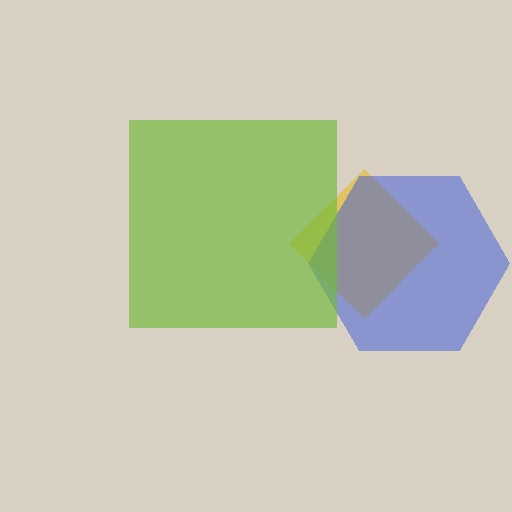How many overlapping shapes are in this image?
There are 3 overlapping shapes in the image.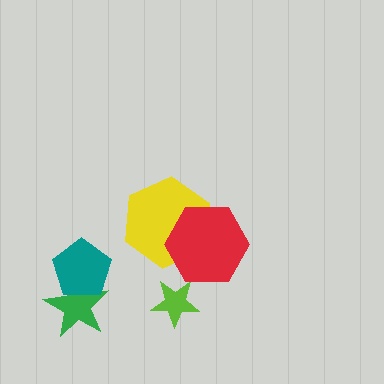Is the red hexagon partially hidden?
No, no other shape covers it.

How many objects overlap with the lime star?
0 objects overlap with the lime star.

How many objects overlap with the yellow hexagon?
1 object overlaps with the yellow hexagon.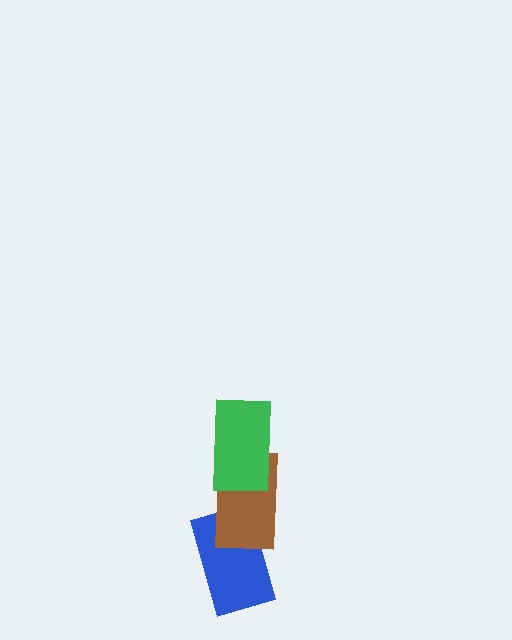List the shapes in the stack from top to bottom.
From top to bottom: the green rectangle, the brown rectangle, the blue rectangle.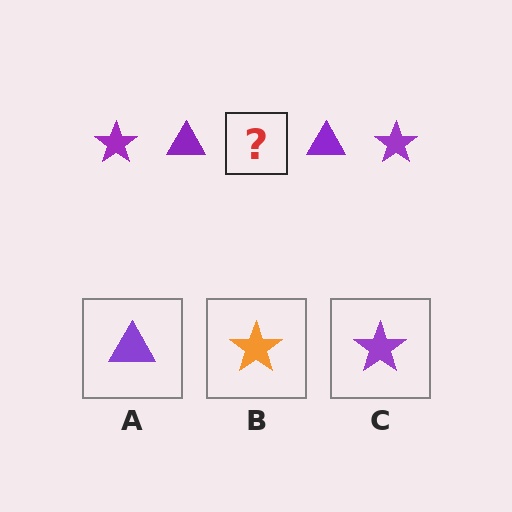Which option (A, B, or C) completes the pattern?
C.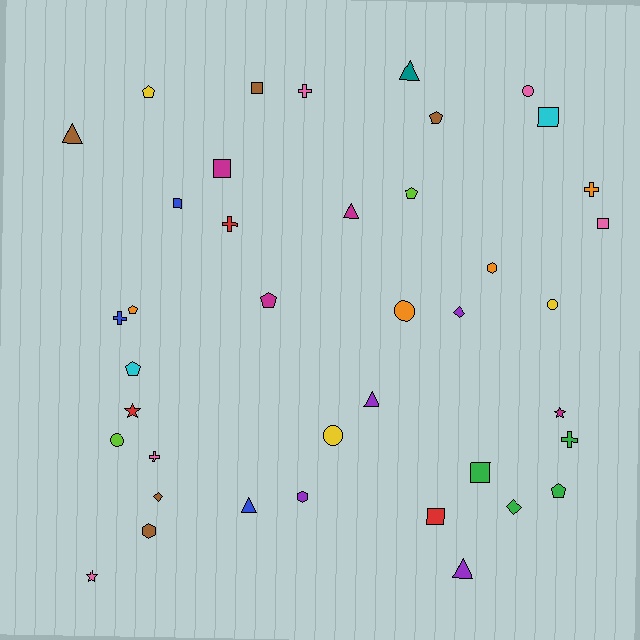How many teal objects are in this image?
There is 1 teal object.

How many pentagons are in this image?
There are 7 pentagons.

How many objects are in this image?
There are 40 objects.